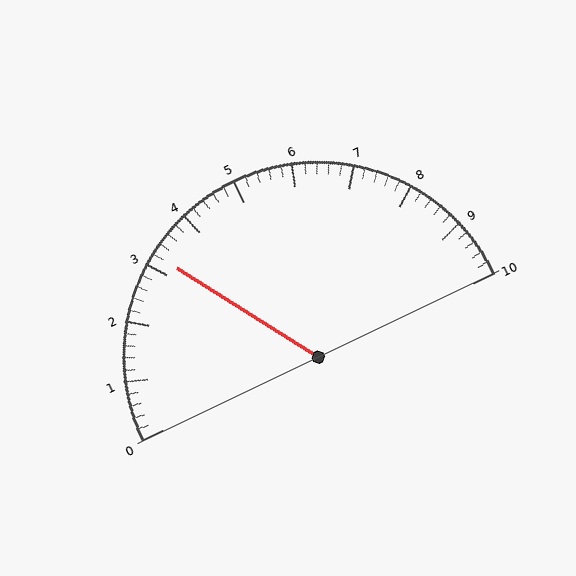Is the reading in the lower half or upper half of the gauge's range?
The reading is in the lower half of the range (0 to 10).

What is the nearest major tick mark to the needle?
The nearest major tick mark is 3.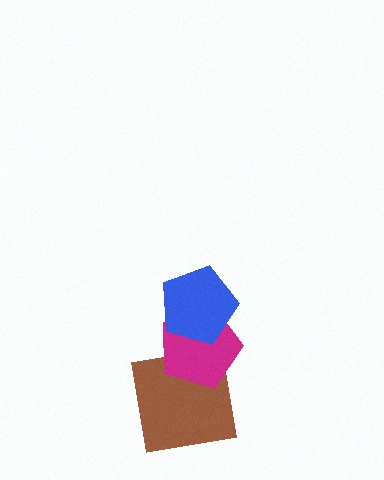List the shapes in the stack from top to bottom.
From top to bottom: the blue pentagon, the magenta pentagon, the brown square.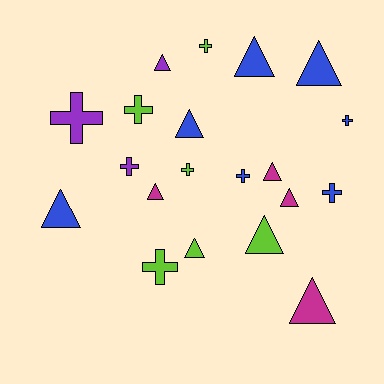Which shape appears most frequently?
Triangle, with 11 objects.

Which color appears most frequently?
Blue, with 7 objects.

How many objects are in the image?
There are 20 objects.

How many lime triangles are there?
There are 2 lime triangles.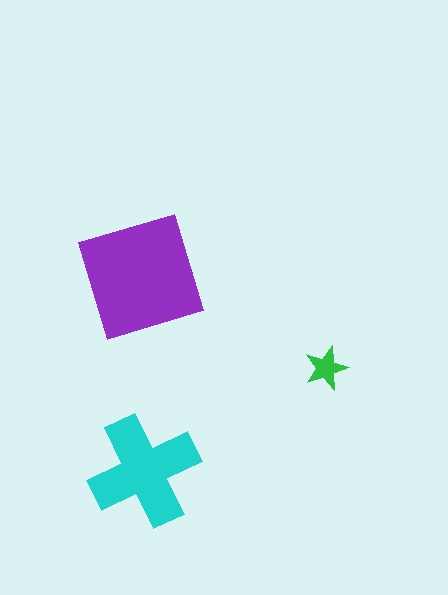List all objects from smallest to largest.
The green star, the cyan cross, the purple square.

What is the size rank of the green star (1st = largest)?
3rd.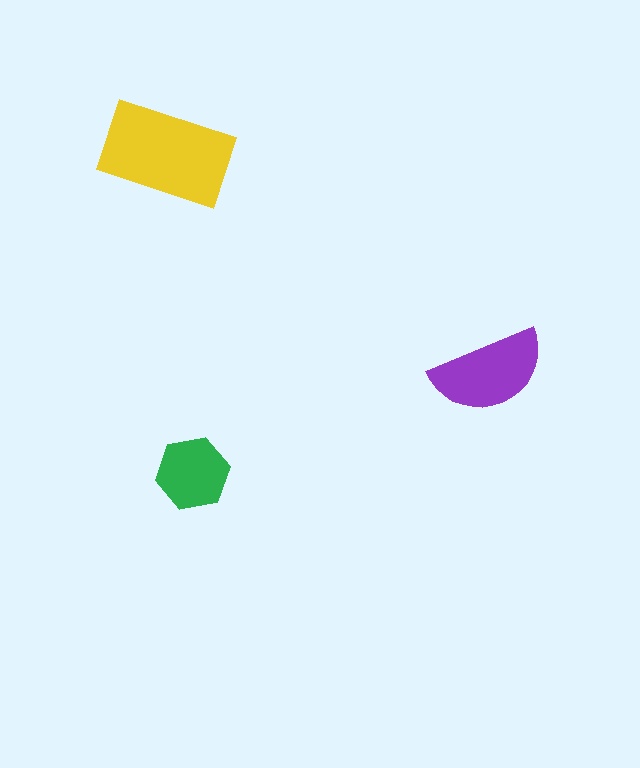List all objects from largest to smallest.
The yellow rectangle, the purple semicircle, the green hexagon.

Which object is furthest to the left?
The yellow rectangle is leftmost.